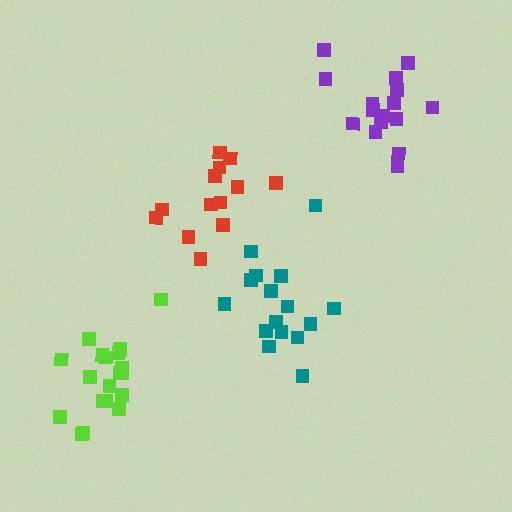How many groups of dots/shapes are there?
There are 4 groups.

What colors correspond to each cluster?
The clusters are colored: lime, teal, red, purple.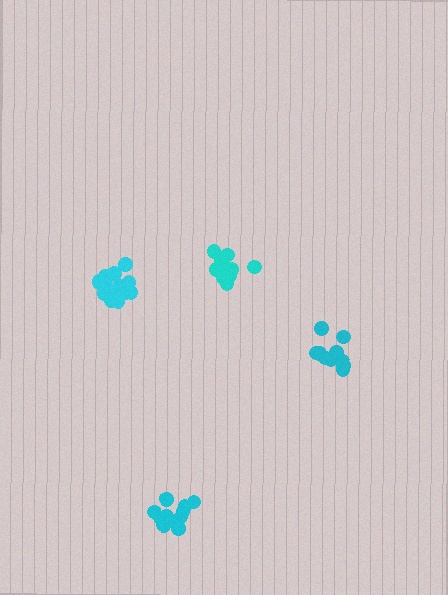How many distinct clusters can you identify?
There are 4 distinct clusters.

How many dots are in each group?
Group 1: 11 dots, Group 2: 15 dots, Group 3: 11 dots, Group 4: 12 dots (49 total).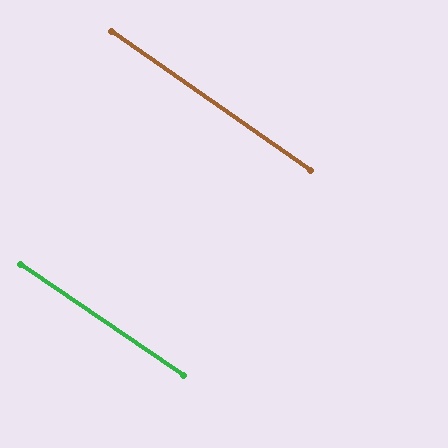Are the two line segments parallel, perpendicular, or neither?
Parallel — their directions differ by only 0.8°.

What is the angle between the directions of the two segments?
Approximately 1 degree.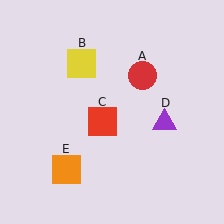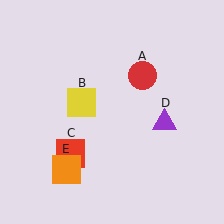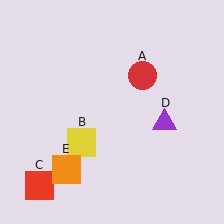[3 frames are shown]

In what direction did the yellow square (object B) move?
The yellow square (object B) moved down.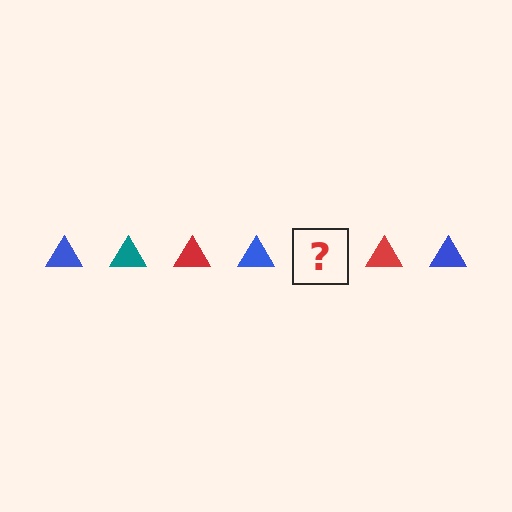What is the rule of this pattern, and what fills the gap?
The rule is that the pattern cycles through blue, teal, red triangles. The gap should be filled with a teal triangle.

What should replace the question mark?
The question mark should be replaced with a teal triangle.